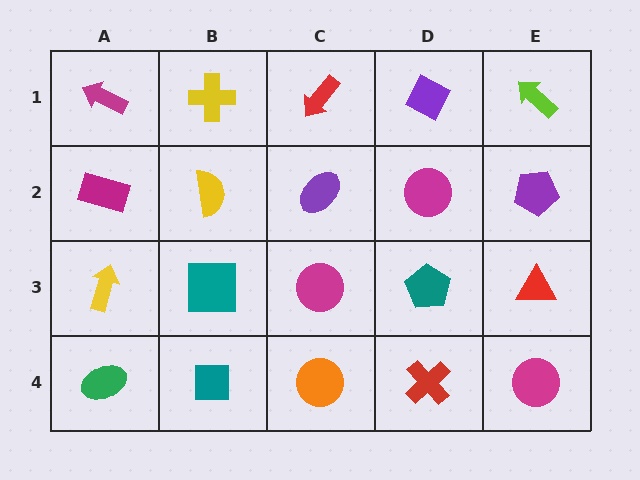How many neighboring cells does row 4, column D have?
3.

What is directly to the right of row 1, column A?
A yellow cross.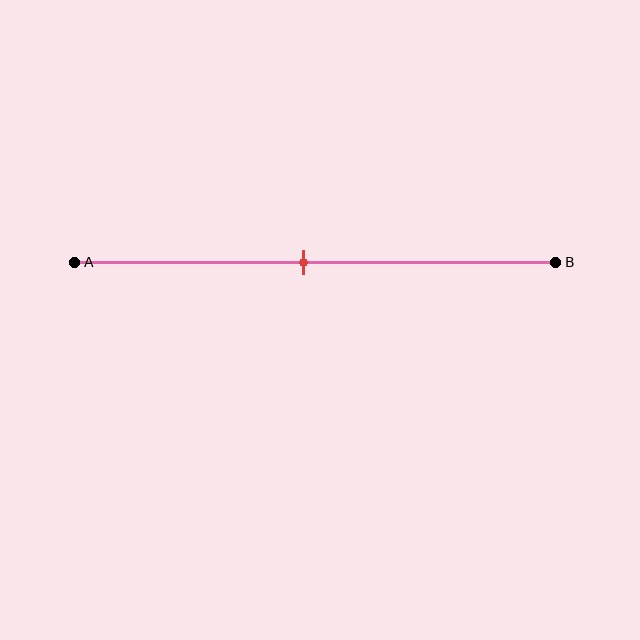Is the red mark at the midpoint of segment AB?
Yes, the mark is approximately at the midpoint.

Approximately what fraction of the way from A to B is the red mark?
The red mark is approximately 50% of the way from A to B.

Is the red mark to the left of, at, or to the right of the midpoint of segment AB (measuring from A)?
The red mark is approximately at the midpoint of segment AB.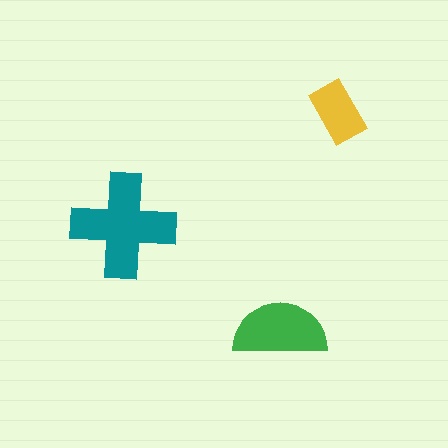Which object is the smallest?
The yellow rectangle.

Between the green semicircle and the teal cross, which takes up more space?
The teal cross.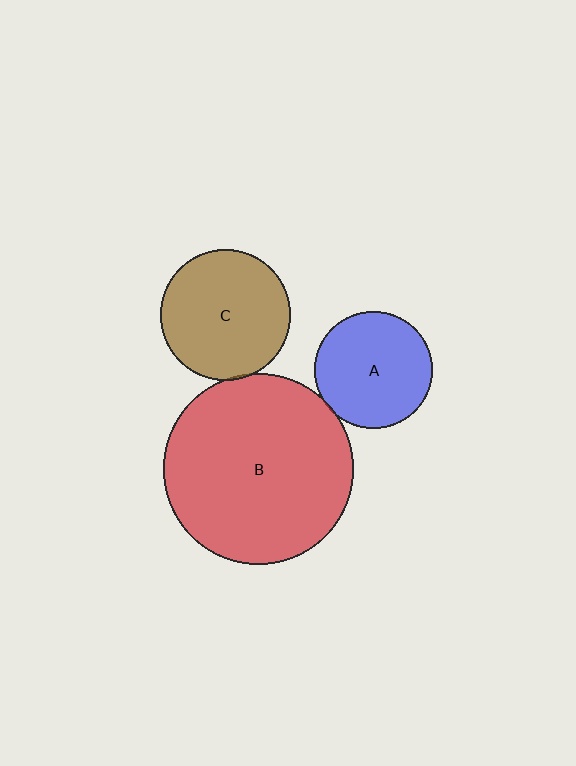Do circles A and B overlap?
Yes.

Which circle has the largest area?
Circle B (red).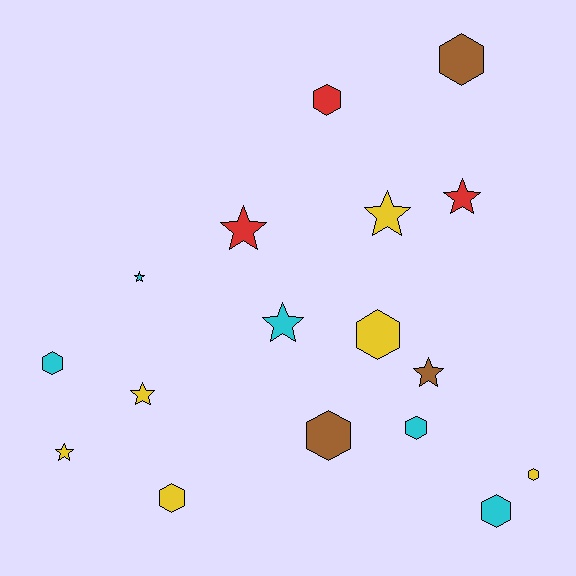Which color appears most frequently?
Yellow, with 6 objects.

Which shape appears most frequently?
Hexagon, with 9 objects.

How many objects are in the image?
There are 17 objects.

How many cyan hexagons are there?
There are 3 cyan hexagons.